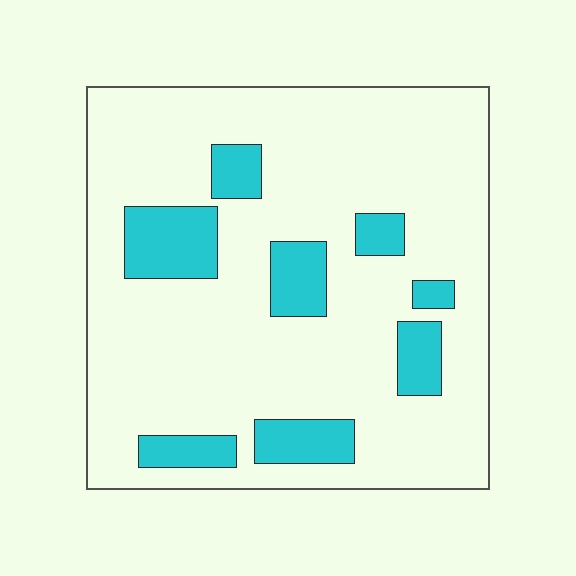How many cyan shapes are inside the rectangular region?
8.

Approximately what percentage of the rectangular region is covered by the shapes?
Approximately 20%.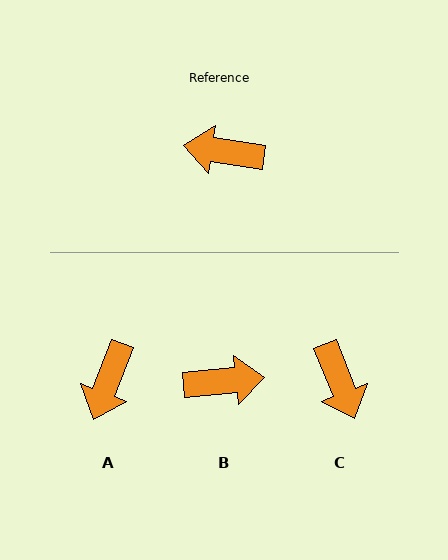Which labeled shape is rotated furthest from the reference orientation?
B, about 166 degrees away.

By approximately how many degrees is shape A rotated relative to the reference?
Approximately 77 degrees counter-clockwise.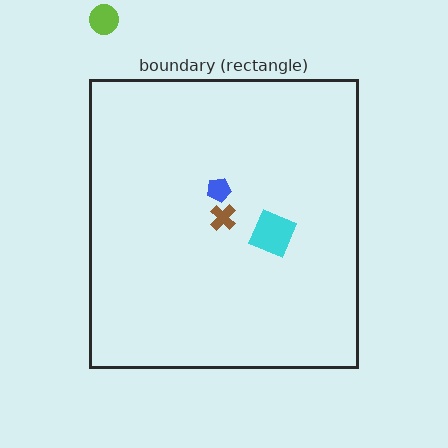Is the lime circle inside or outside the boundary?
Outside.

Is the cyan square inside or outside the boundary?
Inside.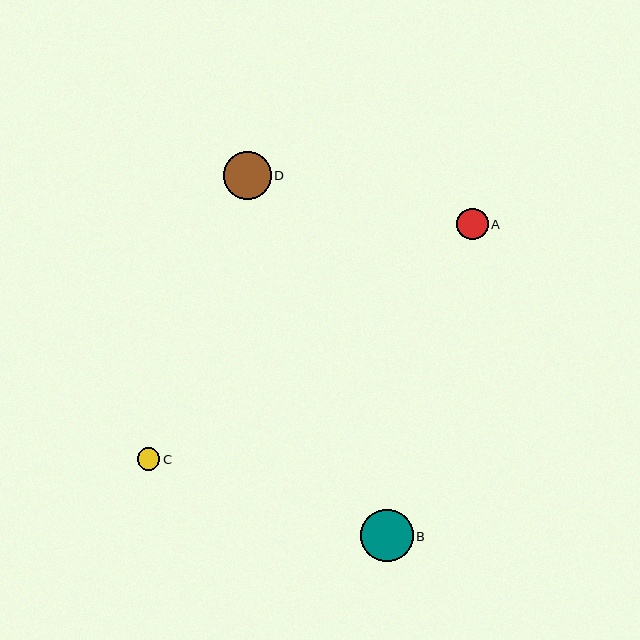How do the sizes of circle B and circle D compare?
Circle B and circle D are approximately the same size.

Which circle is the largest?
Circle B is the largest with a size of approximately 52 pixels.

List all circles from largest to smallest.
From largest to smallest: B, D, A, C.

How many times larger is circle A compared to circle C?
Circle A is approximately 1.4 times the size of circle C.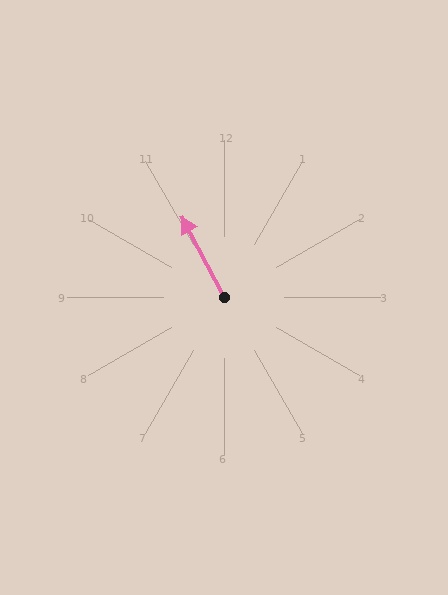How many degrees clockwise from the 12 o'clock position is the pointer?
Approximately 332 degrees.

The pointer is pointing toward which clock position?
Roughly 11 o'clock.